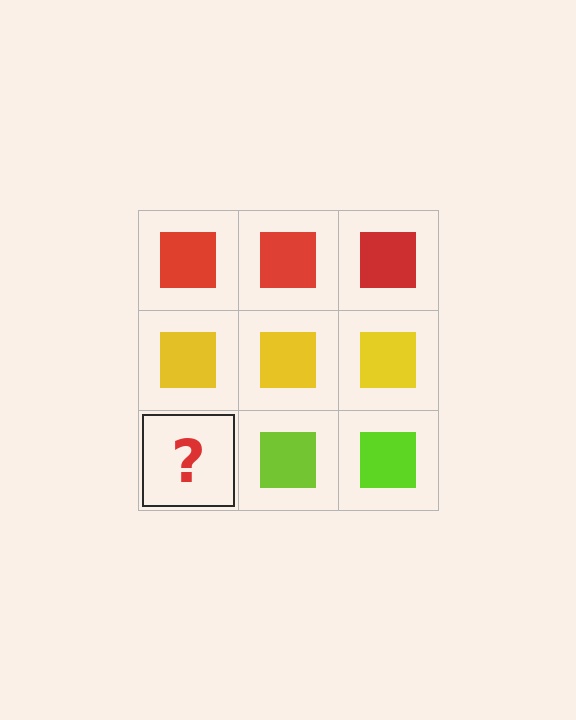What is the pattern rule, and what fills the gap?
The rule is that each row has a consistent color. The gap should be filled with a lime square.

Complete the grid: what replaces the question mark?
The question mark should be replaced with a lime square.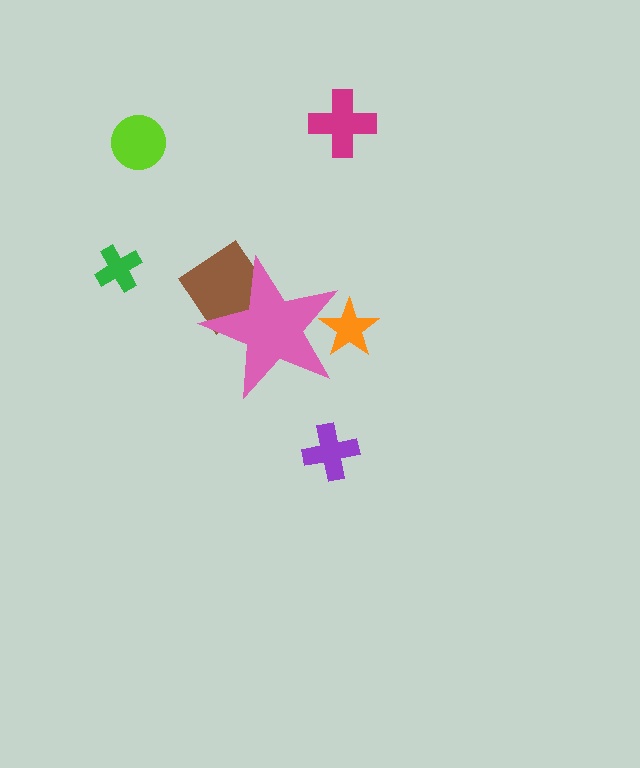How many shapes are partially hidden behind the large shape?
2 shapes are partially hidden.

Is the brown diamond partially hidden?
Yes, the brown diamond is partially hidden behind the pink star.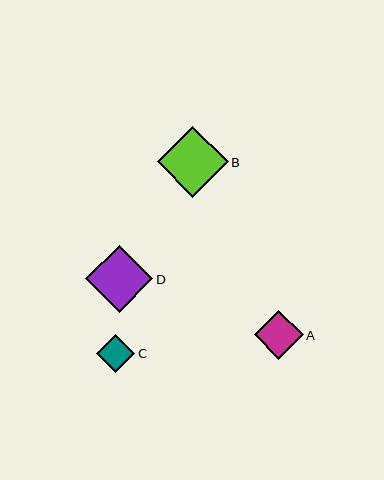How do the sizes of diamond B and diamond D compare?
Diamond B and diamond D are approximately the same size.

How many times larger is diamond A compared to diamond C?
Diamond A is approximately 1.3 times the size of diamond C.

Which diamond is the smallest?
Diamond C is the smallest with a size of approximately 38 pixels.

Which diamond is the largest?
Diamond B is the largest with a size of approximately 71 pixels.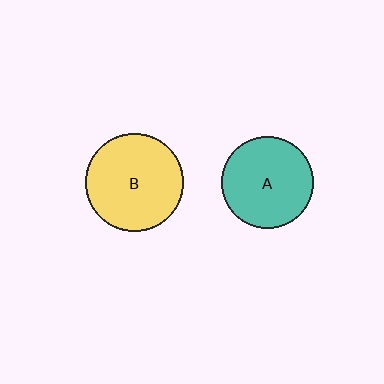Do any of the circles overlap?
No, none of the circles overlap.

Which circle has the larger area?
Circle B (yellow).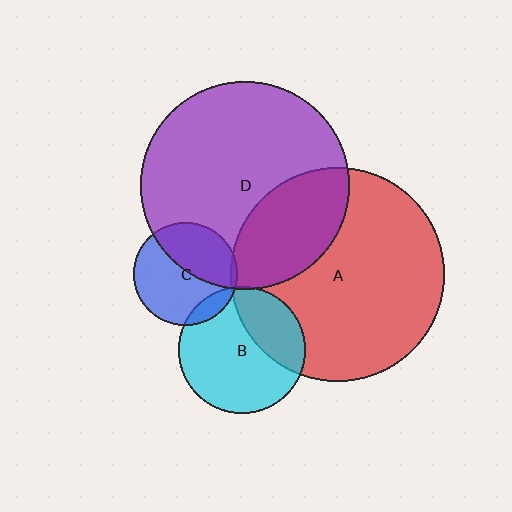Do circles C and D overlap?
Yes.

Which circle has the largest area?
Circle A (red).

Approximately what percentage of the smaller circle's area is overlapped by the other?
Approximately 40%.